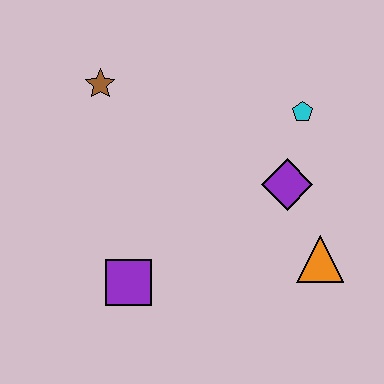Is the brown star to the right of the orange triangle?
No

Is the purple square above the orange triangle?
No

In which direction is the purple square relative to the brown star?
The purple square is below the brown star.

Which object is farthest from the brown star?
The orange triangle is farthest from the brown star.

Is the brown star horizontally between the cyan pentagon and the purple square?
No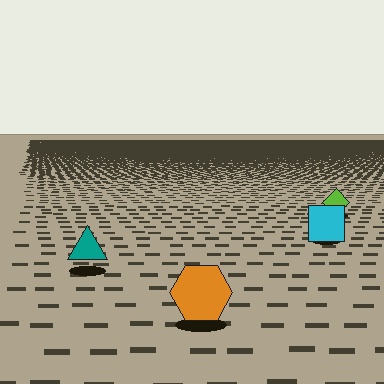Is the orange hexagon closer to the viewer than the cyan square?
Yes. The orange hexagon is closer — you can tell from the texture gradient: the ground texture is coarser near it.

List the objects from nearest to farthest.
From nearest to farthest: the orange hexagon, the teal triangle, the cyan square, the lime diamond.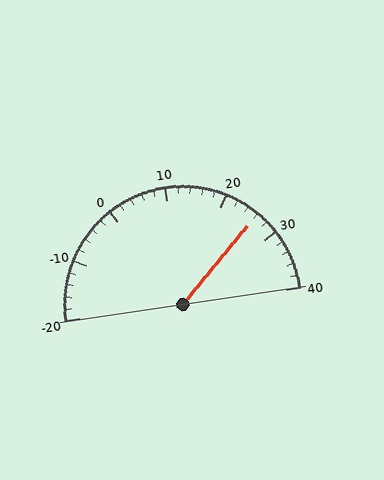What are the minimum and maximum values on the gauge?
The gauge ranges from -20 to 40.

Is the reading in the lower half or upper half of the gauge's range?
The reading is in the upper half of the range (-20 to 40).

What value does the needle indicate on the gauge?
The needle indicates approximately 26.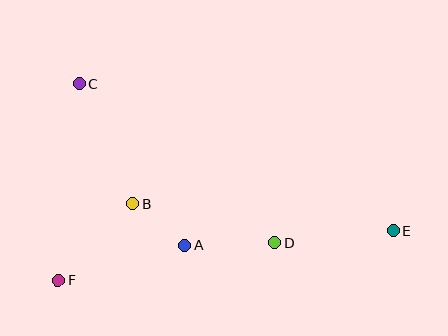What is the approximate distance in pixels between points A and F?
The distance between A and F is approximately 131 pixels.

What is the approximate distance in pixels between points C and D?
The distance between C and D is approximately 251 pixels.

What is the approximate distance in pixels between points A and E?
The distance between A and E is approximately 209 pixels.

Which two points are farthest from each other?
Points C and E are farthest from each other.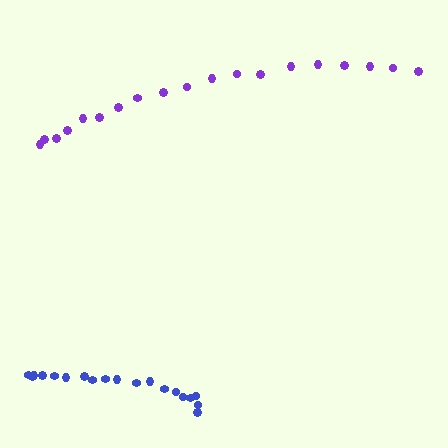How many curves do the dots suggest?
There are 2 distinct paths.